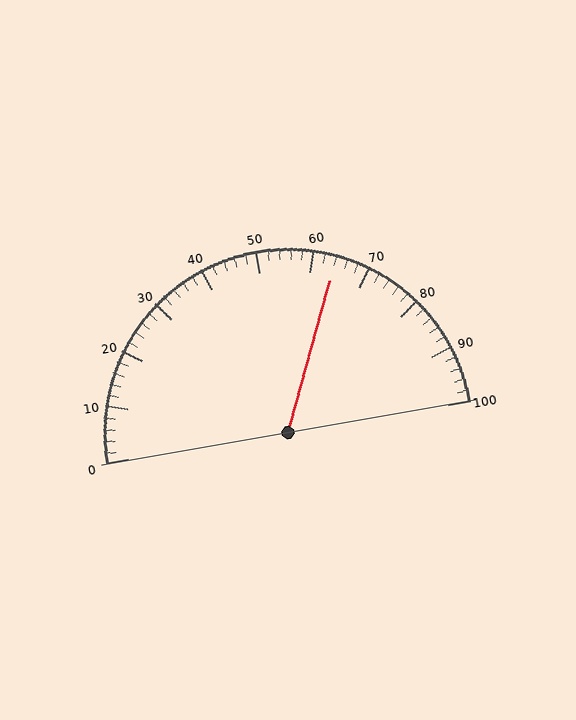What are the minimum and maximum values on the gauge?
The gauge ranges from 0 to 100.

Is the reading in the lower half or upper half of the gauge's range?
The reading is in the upper half of the range (0 to 100).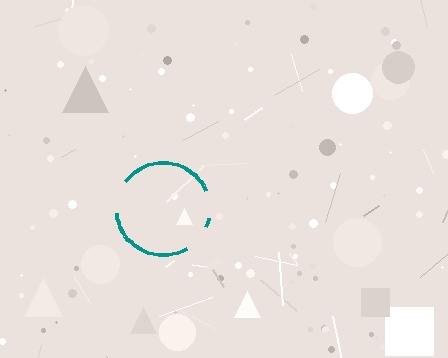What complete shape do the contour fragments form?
The contour fragments form a circle.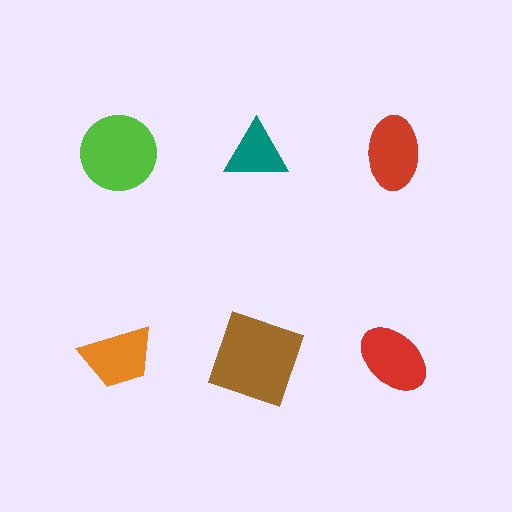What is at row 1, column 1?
A lime circle.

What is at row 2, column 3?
A red ellipse.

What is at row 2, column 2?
A brown square.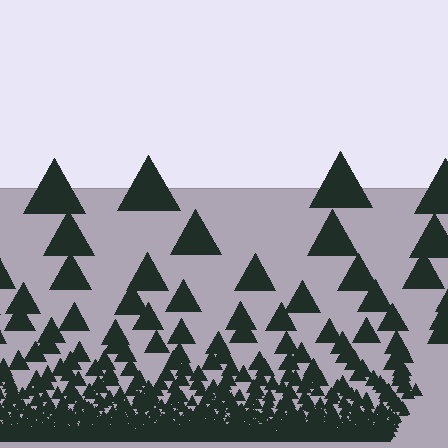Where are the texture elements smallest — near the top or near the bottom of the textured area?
Near the bottom.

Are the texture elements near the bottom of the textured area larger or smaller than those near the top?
Smaller. The gradient is inverted — elements near the bottom are smaller and denser.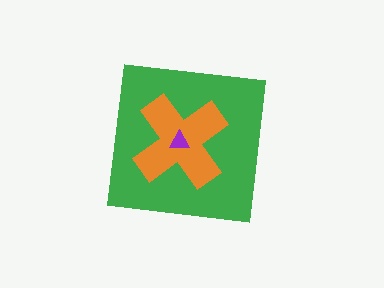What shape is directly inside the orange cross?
The purple triangle.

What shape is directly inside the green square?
The orange cross.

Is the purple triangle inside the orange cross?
Yes.